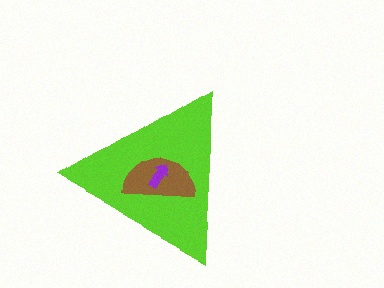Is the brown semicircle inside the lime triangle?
Yes.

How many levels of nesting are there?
3.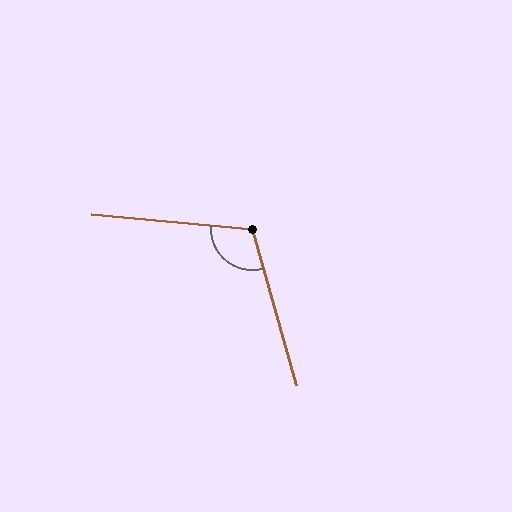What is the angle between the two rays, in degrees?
Approximately 111 degrees.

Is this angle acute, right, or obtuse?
It is obtuse.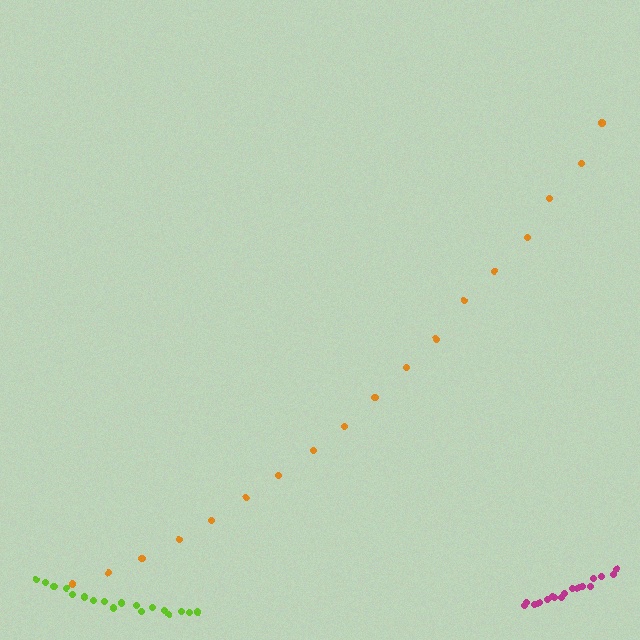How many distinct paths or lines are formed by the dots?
There are 3 distinct paths.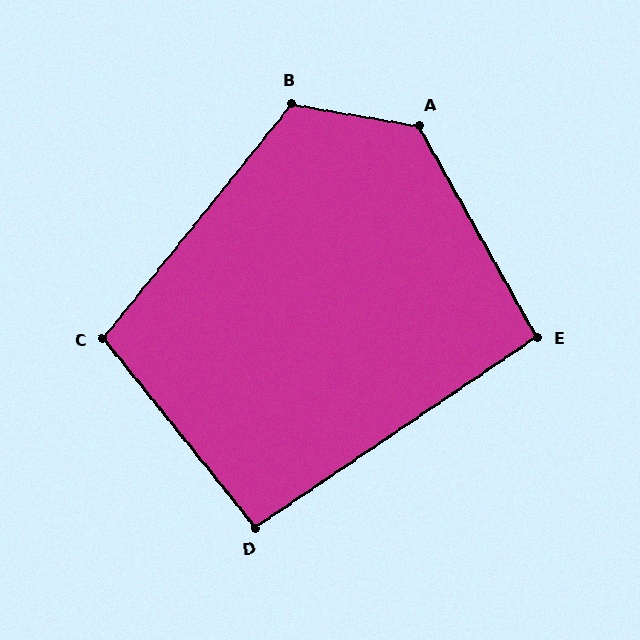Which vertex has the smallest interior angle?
D, at approximately 95 degrees.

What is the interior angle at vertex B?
Approximately 119 degrees (obtuse).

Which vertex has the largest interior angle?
A, at approximately 129 degrees.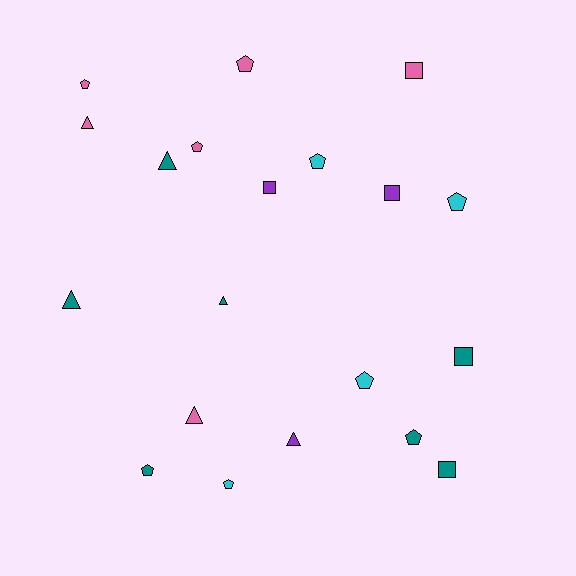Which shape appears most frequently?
Pentagon, with 9 objects.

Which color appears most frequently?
Teal, with 7 objects.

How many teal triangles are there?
There are 3 teal triangles.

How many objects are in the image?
There are 20 objects.